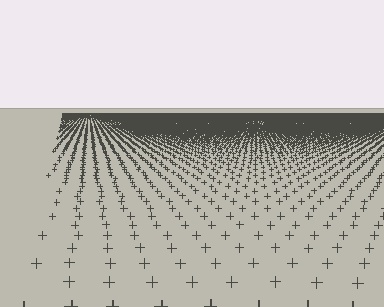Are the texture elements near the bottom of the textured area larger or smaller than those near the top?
Larger. Near the bottom, elements are closer to the viewer and appear at a bigger on-screen size.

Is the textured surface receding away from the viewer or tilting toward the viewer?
The surface is receding away from the viewer. Texture elements get smaller and denser toward the top.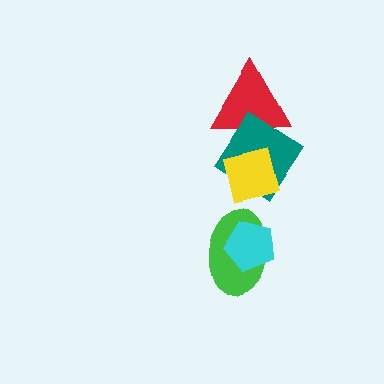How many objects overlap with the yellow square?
2 objects overlap with the yellow square.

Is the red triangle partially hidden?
Yes, it is partially covered by another shape.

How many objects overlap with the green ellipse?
1 object overlaps with the green ellipse.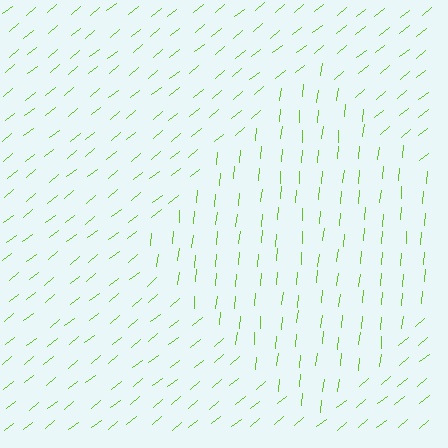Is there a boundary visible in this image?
Yes, there is a texture boundary formed by a change in line orientation.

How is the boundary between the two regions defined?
The boundary is defined purely by a change in line orientation (approximately 45 degrees difference). All lines are the same color and thickness.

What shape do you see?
I see a diamond.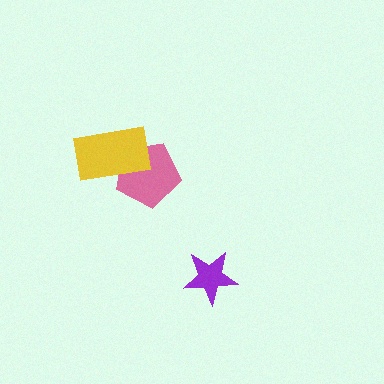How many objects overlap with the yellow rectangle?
1 object overlaps with the yellow rectangle.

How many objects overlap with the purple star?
0 objects overlap with the purple star.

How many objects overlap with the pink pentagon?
1 object overlaps with the pink pentagon.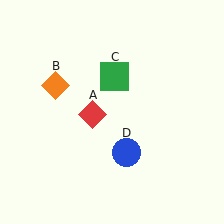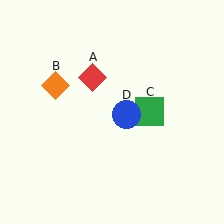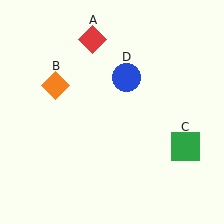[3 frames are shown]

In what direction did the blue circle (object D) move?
The blue circle (object D) moved up.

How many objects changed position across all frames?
3 objects changed position: red diamond (object A), green square (object C), blue circle (object D).